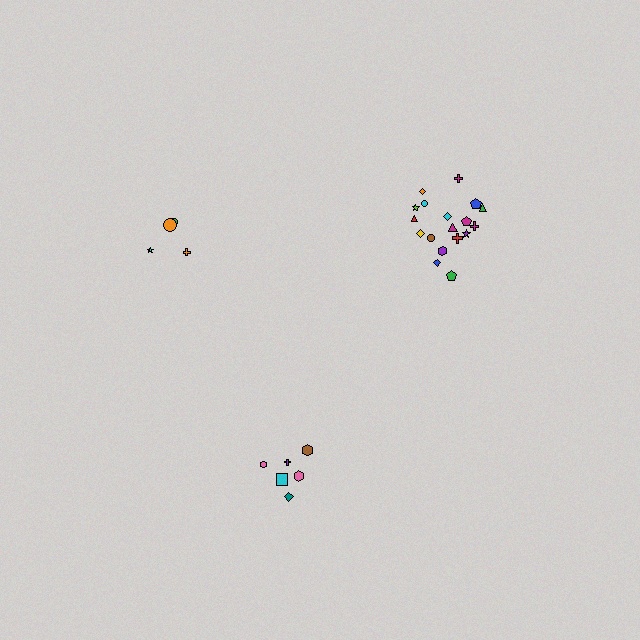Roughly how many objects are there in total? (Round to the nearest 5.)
Roughly 30 objects in total.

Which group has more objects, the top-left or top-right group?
The top-right group.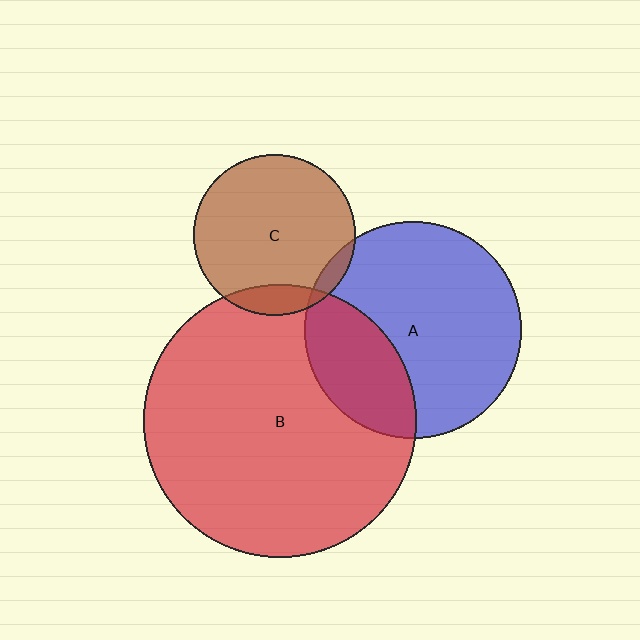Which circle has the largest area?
Circle B (red).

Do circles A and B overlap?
Yes.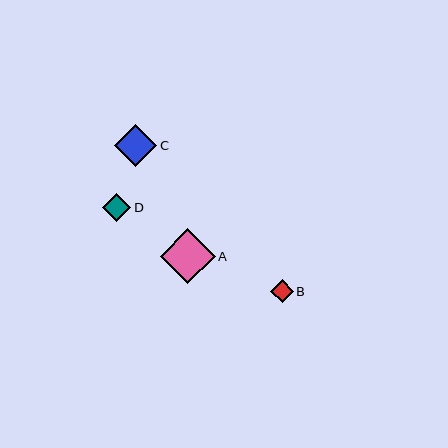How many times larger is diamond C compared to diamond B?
Diamond C is approximately 1.9 times the size of diamond B.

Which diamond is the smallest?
Diamond B is the smallest with a size of approximately 23 pixels.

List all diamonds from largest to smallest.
From largest to smallest: A, C, D, B.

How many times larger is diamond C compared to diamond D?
Diamond C is approximately 1.5 times the size of diamond D.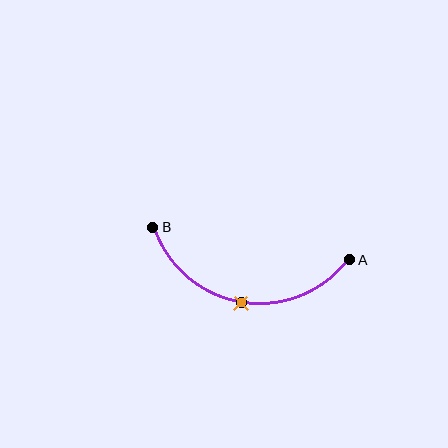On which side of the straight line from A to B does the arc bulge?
The arc bulges below the straight line connecting A and B.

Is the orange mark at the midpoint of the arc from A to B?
Yes. The orange mark lies on the arc at equal arc-length from both A and B — it is the arc midpoint.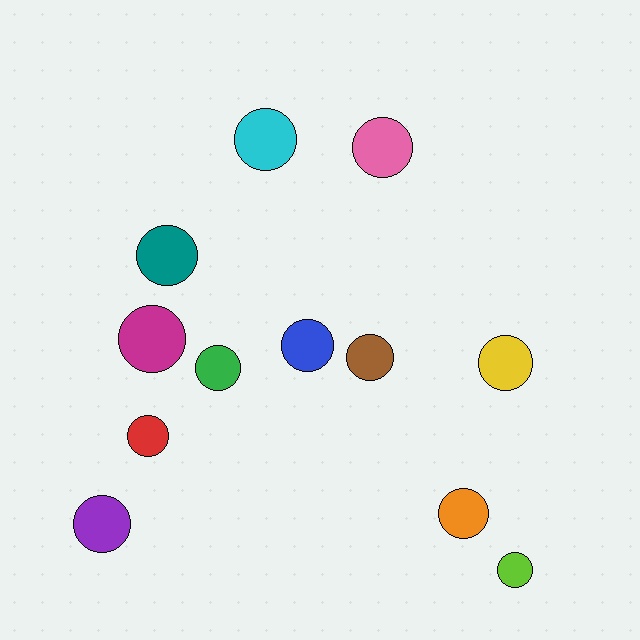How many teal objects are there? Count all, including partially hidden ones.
There is 1 teal object.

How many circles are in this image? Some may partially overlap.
There are 12 circles.